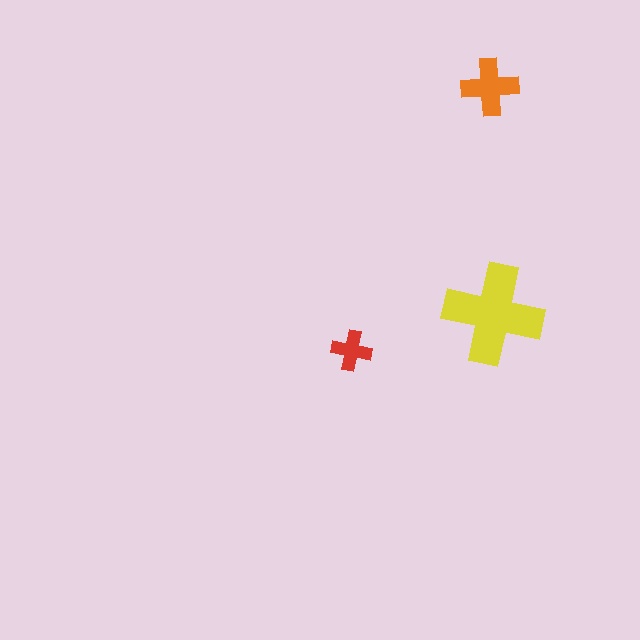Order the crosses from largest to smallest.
the yellow one, the orange one, the red one.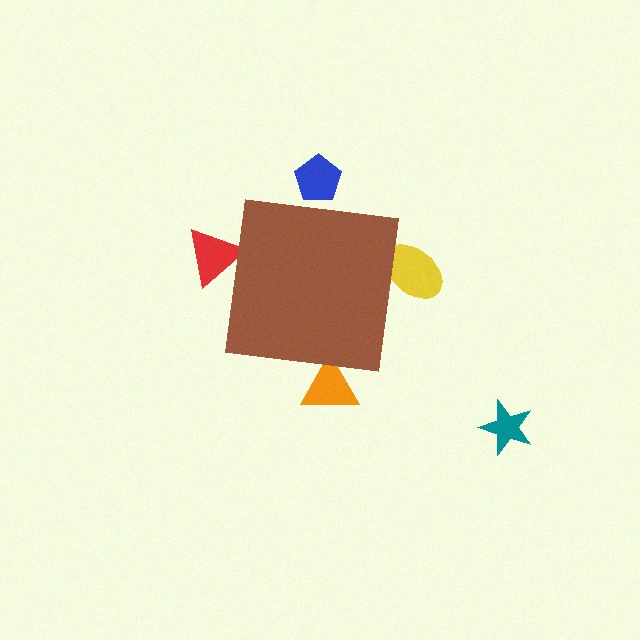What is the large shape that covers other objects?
A brown square.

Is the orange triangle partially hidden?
Yes, the orange triangle is partially hidden behind the brown square.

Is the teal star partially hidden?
No, the teal star is fully visible.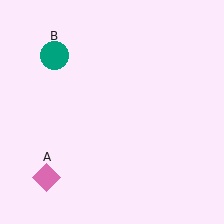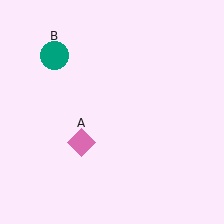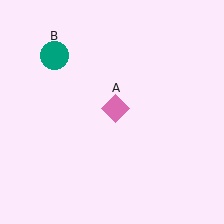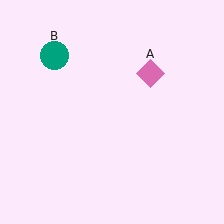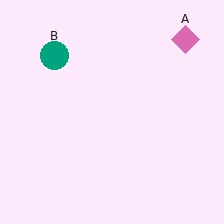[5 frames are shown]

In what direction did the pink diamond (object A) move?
The pink diamond (object A) moved up and to the right.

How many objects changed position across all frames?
1 object changed position: pink diamond (object A).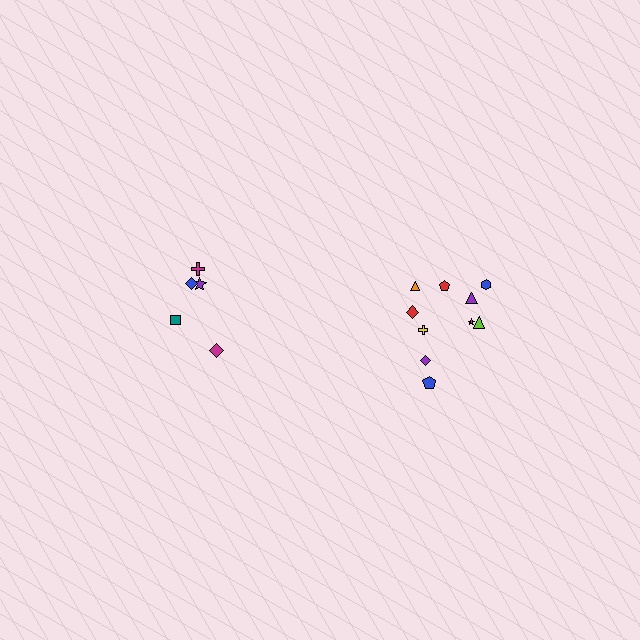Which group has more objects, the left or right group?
The right group.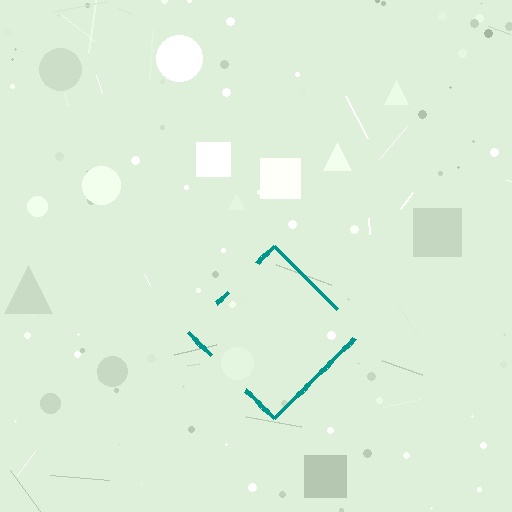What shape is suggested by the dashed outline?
The dashed outline suggests a diamond.